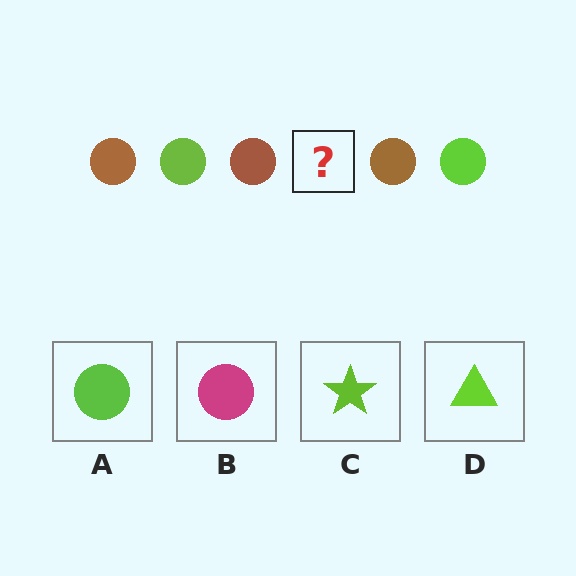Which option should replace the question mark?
Option A.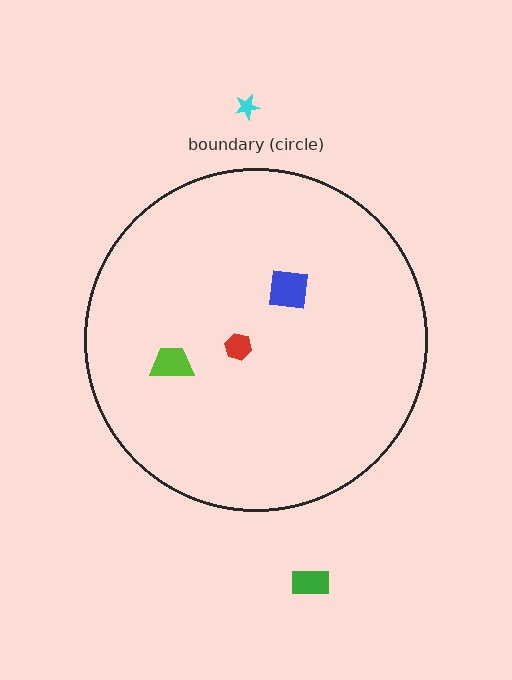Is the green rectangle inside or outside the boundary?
Outside.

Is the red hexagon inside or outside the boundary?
Inside.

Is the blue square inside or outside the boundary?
Inside.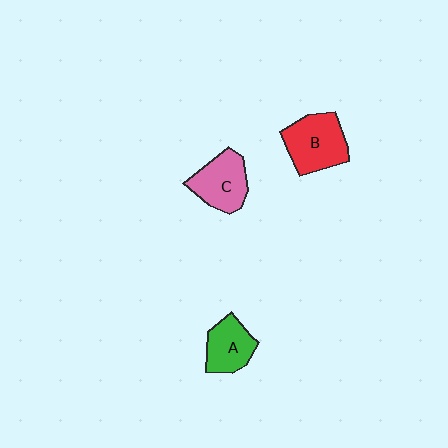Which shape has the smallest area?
Shape A (green).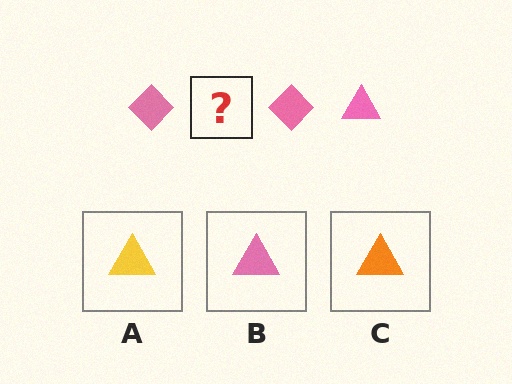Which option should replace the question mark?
Option B.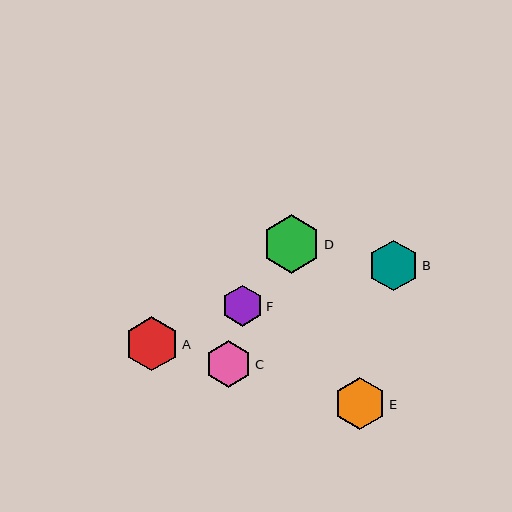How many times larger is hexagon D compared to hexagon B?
Hexagon D is approximately 1.1 times the size of hexagon B.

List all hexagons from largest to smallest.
From largest to smallest: D, A, E, B, C, F.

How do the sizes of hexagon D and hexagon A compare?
Hexagon D and hexagon A are approximately the same size.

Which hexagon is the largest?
Hexagon D is the largest with a size of approximately 58 pixels.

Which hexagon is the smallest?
Hexagon F is the smallest with a size of approximately 41 pixels.